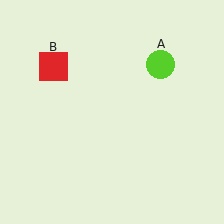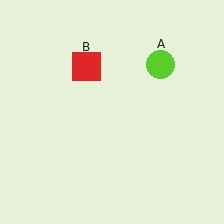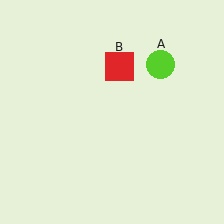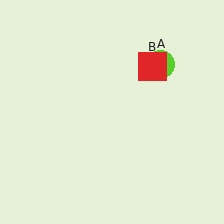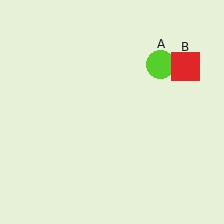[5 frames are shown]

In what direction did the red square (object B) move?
The red square (object B) moved right.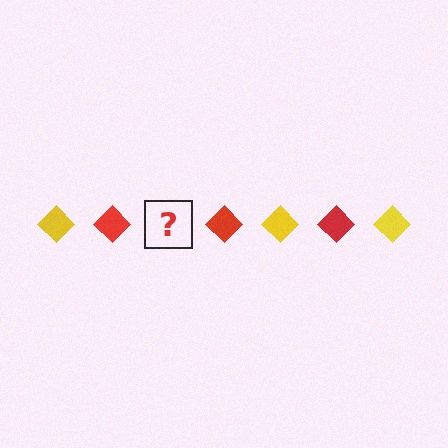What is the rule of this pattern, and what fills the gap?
The rule is that the pattern cycles through yellow, red diamonds. The gap should be filled with a yellow diamond.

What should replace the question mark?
The question mark should be replaced with a yellow diamond.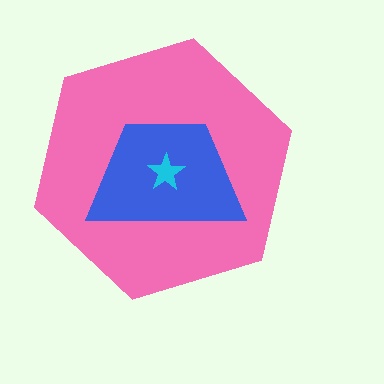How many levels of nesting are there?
3.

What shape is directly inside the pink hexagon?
The blue trapezoid.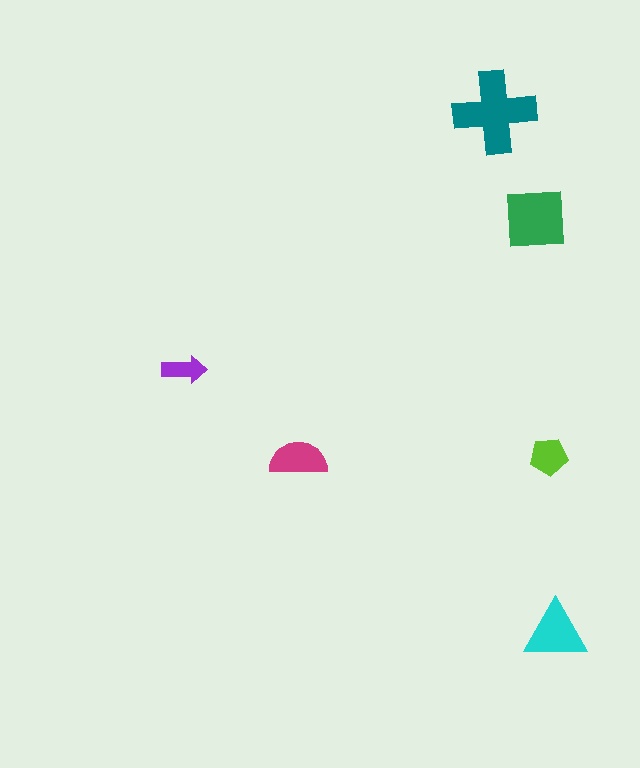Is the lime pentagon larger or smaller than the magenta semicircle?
Smaller.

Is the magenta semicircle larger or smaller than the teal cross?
Smaller.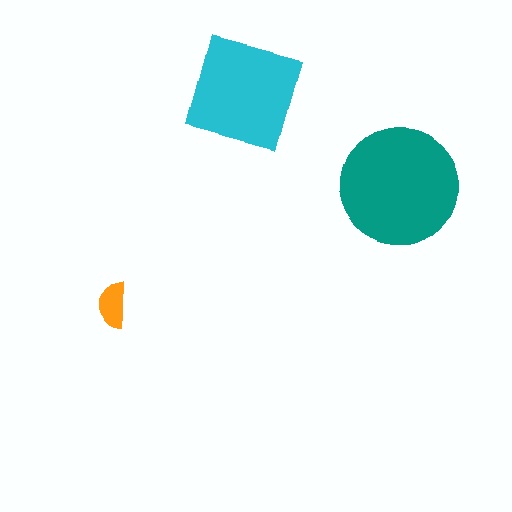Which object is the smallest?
The orange semicircle.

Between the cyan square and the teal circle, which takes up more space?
The teal circle.